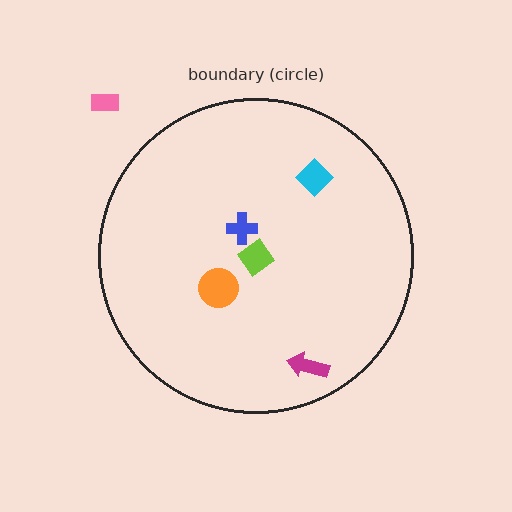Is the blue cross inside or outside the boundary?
Inside.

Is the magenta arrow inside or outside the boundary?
Inside.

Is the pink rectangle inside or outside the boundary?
Outside.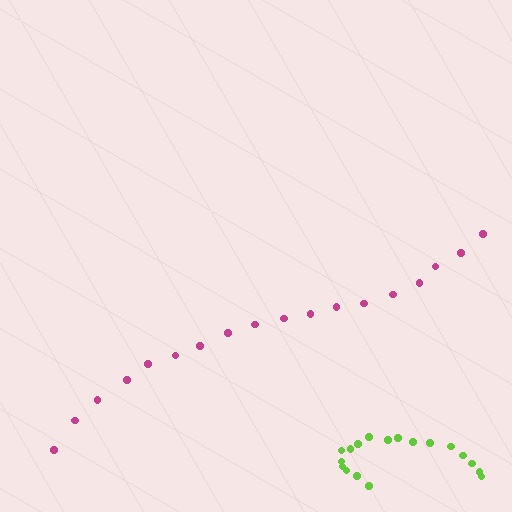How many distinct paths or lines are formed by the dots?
There are 2 distinct paths.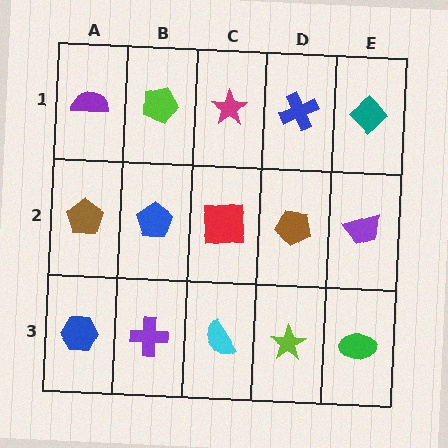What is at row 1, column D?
A blue cross.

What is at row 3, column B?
A purple cross.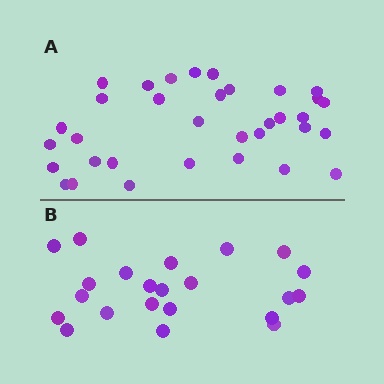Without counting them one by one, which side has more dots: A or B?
Region A (the top region) has more dots.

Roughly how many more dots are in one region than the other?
Region A has roughly 12 or so more dots than region B.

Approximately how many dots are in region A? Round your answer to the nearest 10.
About 30 dots. (The exact count is 34, which rounds to 30.)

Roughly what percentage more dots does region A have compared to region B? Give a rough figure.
About 55% more.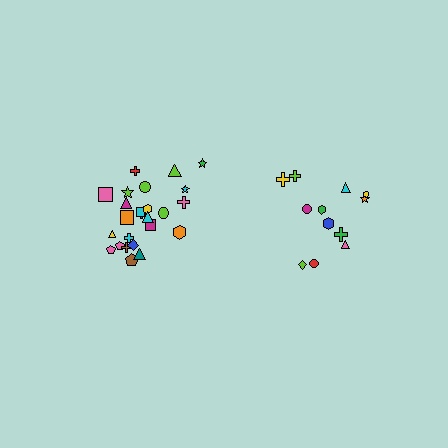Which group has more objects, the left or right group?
The left group.